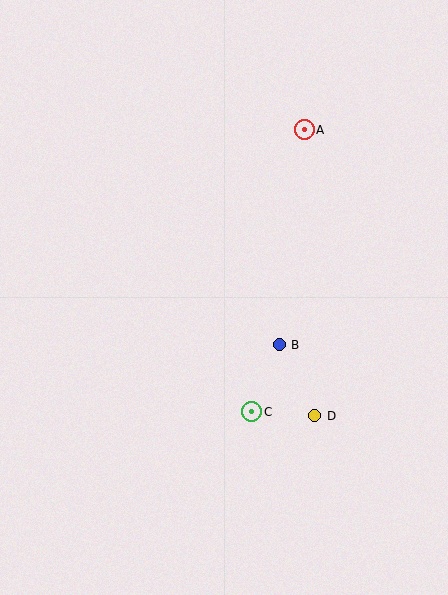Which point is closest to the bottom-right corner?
Point D is closest to the bottom-right corner.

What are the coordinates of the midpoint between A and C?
The midpoint between A and C is at (278, 271).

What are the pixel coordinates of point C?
Point C is at (252, 412).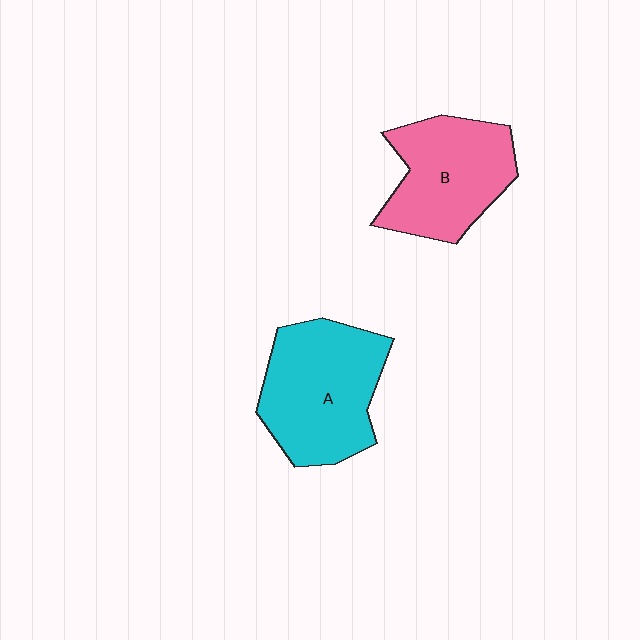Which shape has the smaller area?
Shape B (pink).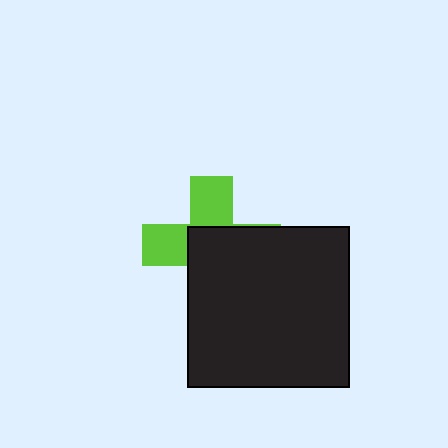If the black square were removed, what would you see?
You would see the complete lime cross.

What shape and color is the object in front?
The object in front is a black square.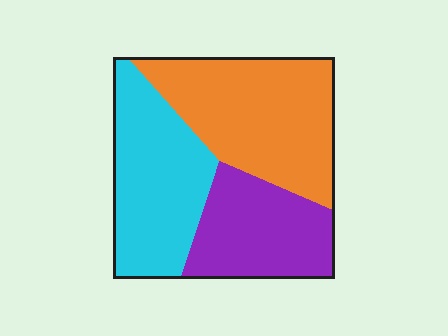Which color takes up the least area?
Purple, at roughly 25%.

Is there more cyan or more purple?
Cyan.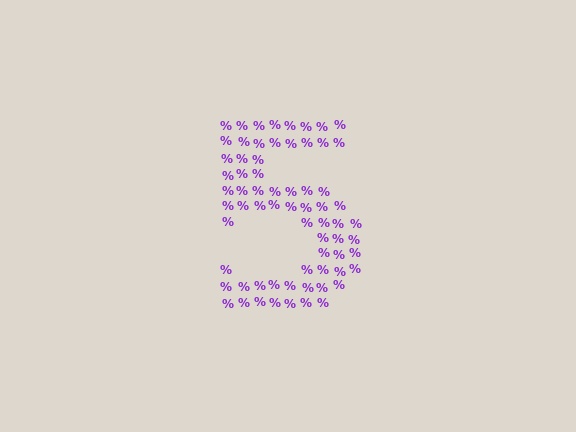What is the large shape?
The large shape is the digit 5.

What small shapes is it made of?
It is made of small percent signs.